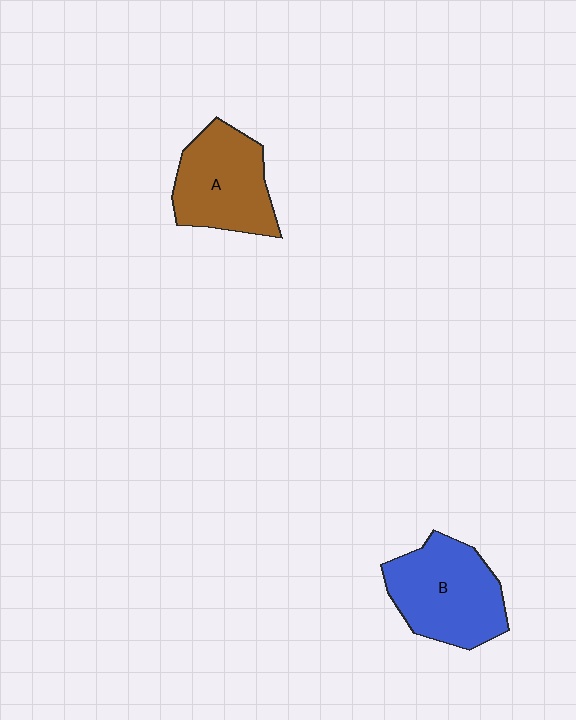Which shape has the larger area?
Shape B (blue).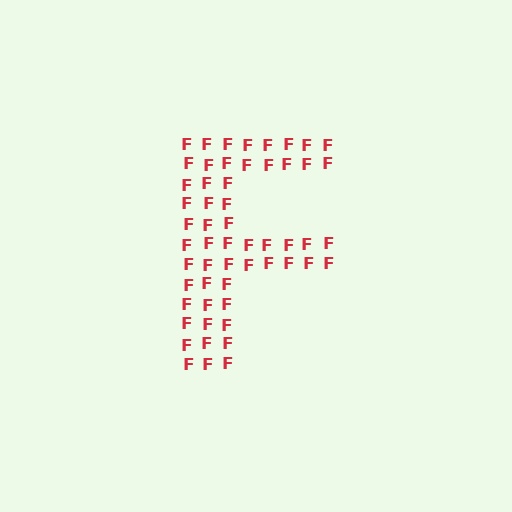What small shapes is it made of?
It is made of small letter F's.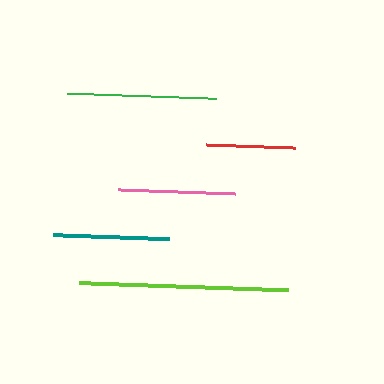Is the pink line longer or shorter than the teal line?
The pink line is longer than the teal line.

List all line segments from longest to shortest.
From longest to shortest: lime, green, pink, teal, red.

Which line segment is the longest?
The lime line is the longest at approximately 209 pixels.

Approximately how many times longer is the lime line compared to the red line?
The lime line is approximately 2.4 times the length of the red line.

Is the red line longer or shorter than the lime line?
The lime line is longer than the red line.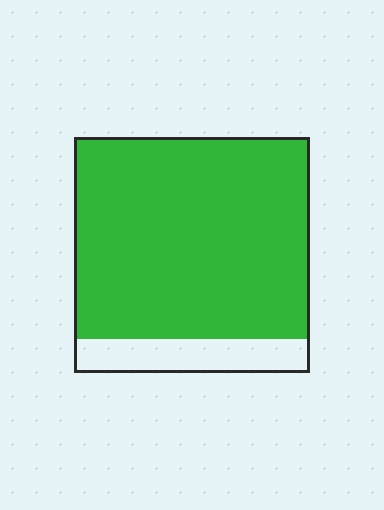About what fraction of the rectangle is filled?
About seven eighths (7/8).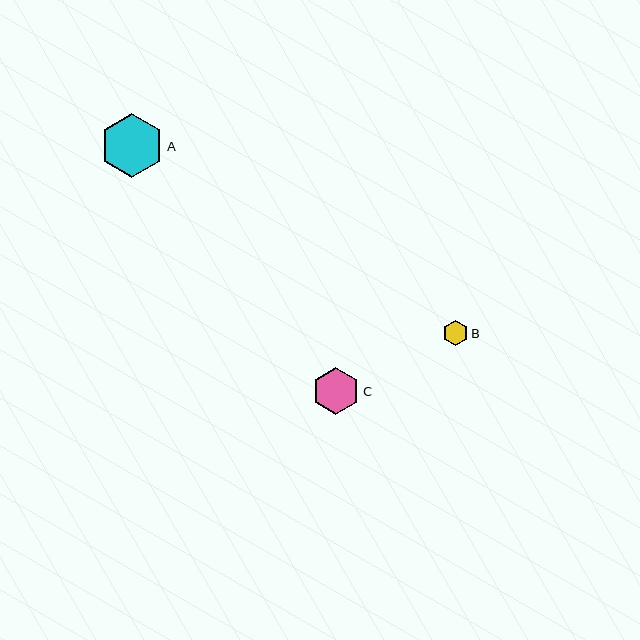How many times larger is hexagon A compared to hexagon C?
Hexagon A is approximately 1.4 times the size of hexagon C.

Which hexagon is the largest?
Hexagon A is the largest with a size of approximately 64 pixels.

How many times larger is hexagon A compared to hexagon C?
Hexagon A is approximately 1.4 times the size of hexagon C.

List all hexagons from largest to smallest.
From largest to smallest: A, C, B.